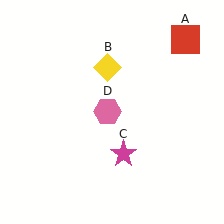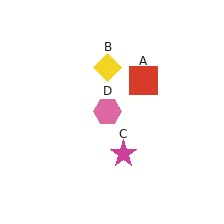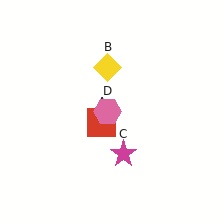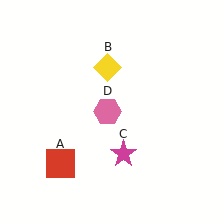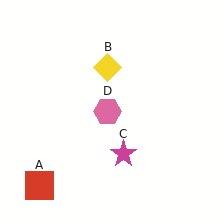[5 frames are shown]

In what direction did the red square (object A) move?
The red square (object A) moved down and to the left.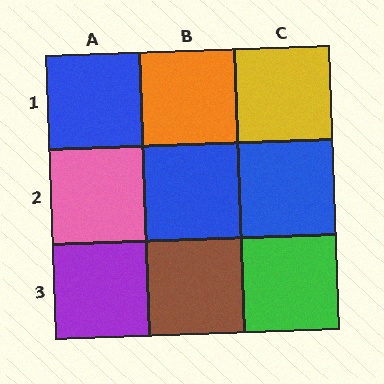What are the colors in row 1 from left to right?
Blue, orange, yellow.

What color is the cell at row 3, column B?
Brown.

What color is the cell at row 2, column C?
Blue.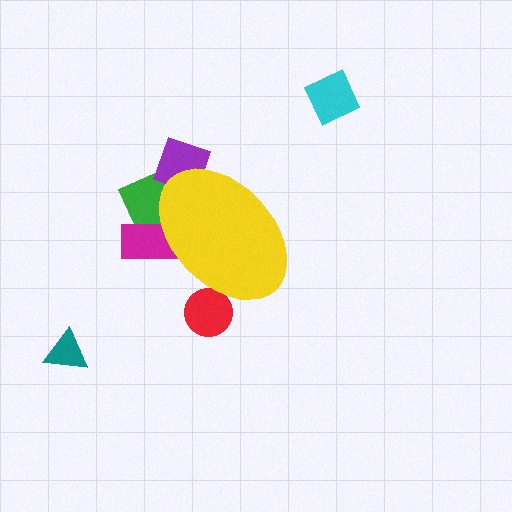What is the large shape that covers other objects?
A yellow ellipse.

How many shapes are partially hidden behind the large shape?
4 shapes are partially hidden.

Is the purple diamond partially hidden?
Yes, the purple diamond is partially hidden behind the yellow ellipse.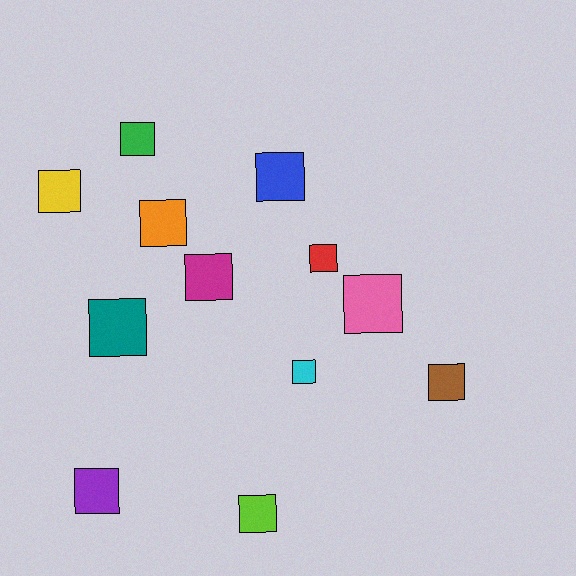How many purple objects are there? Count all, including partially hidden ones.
There is 1 purple object.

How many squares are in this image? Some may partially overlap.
There are 12 squares.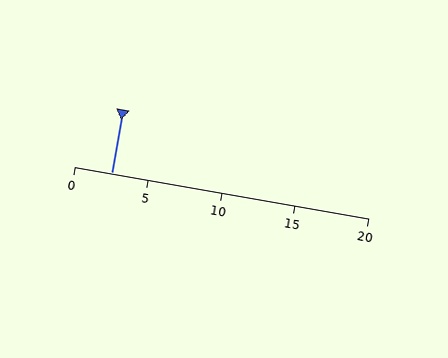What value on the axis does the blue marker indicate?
The marker indicates approximately 2.5.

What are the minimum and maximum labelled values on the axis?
The axis runs from 0 to 20.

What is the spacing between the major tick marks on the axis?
The major ticks are spaced 5 apart.